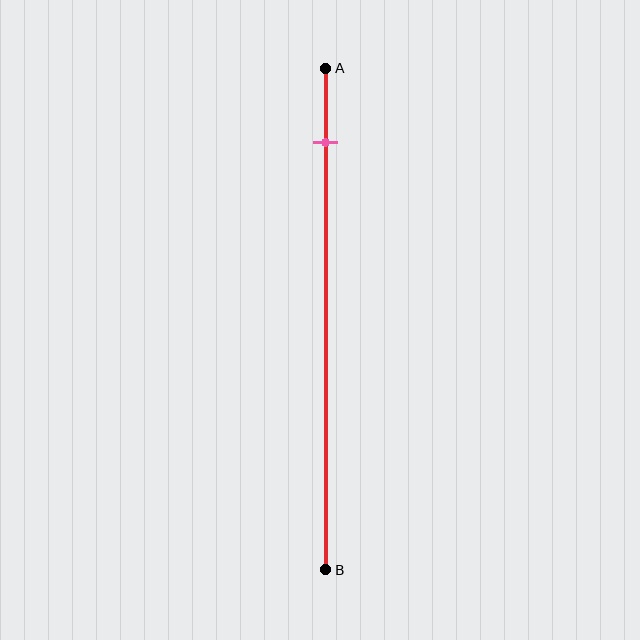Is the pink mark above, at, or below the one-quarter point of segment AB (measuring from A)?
The pink mark is above the one-quarter point of segment AB.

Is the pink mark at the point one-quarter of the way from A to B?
No, the mark is at about 15% from A, not at the 25% one-quarter point.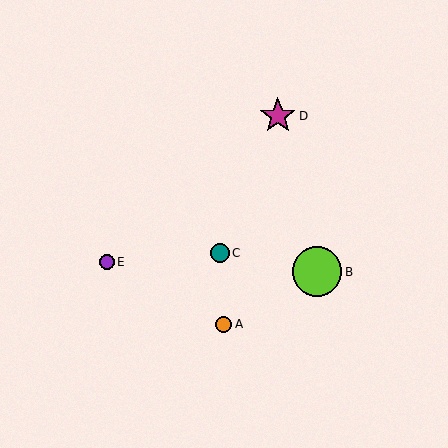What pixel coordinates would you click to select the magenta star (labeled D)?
Click at (278, 116) to select the magenta star D.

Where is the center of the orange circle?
The center of the orange circle is at (224, 324).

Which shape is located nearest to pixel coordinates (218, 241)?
The teal circle (labeled C) at (220, 253) is nearest to that location.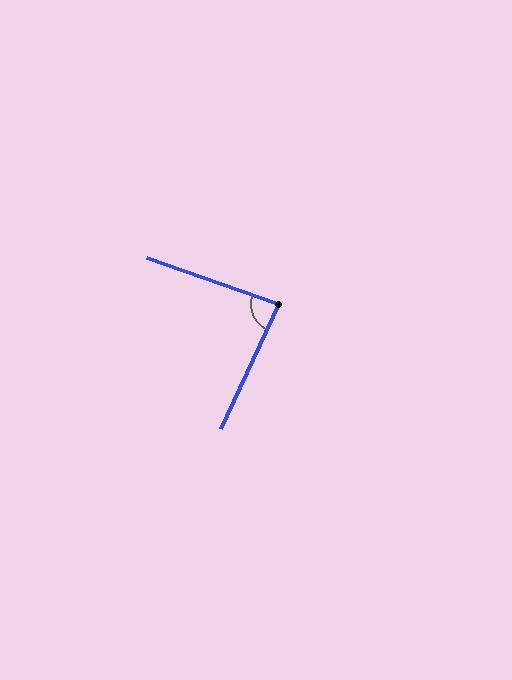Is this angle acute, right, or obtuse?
It is acute.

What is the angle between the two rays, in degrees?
Approximately 84 degrees.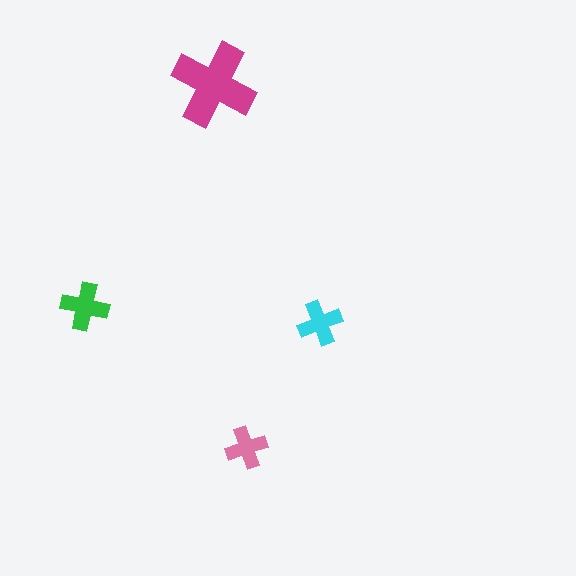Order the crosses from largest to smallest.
the magenta one, the green one, the cyan one, the pink one.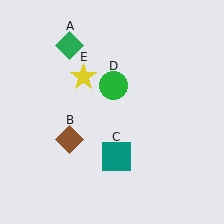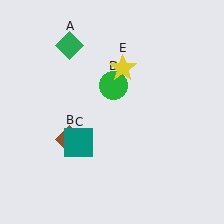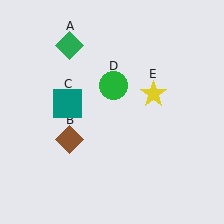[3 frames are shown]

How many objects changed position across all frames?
2 objects changed position: teal square (object C), yellow star (object E).